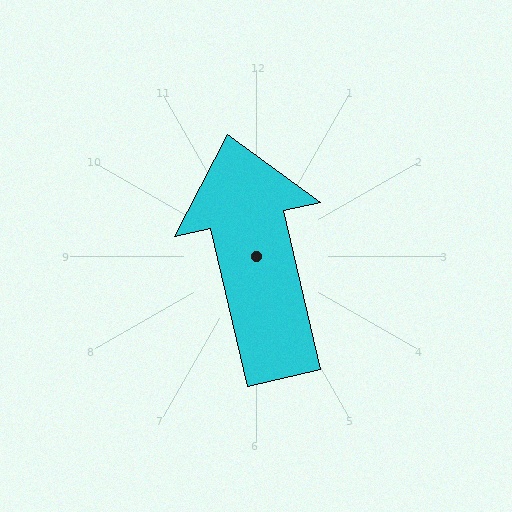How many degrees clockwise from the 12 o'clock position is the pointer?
Approximately 347 degrees.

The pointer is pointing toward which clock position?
Roughly 12 o'clock.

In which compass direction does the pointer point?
North.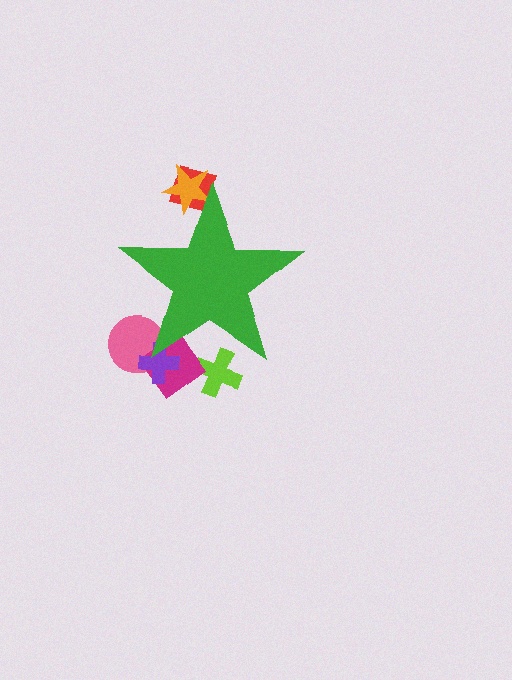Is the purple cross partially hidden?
Yes, the purple cross is partially hidden behind the green star.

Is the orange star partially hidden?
Yes, the orange star is partially hidden behind the green star.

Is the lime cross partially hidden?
Yes, the lime cross is partially hidden behind the green star.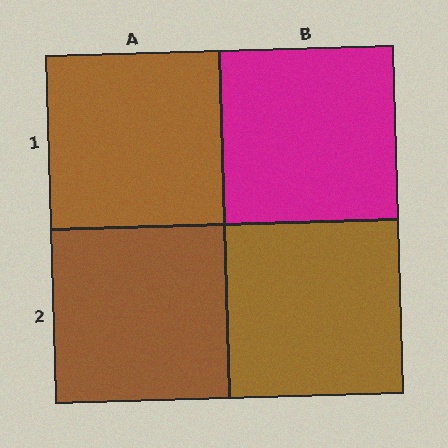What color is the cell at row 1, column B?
Magenta.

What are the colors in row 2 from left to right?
Brown, brown.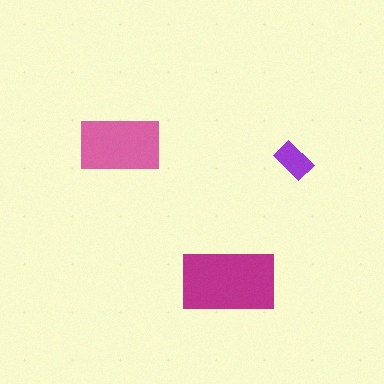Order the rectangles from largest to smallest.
the magenta one, the pink one, the purple one.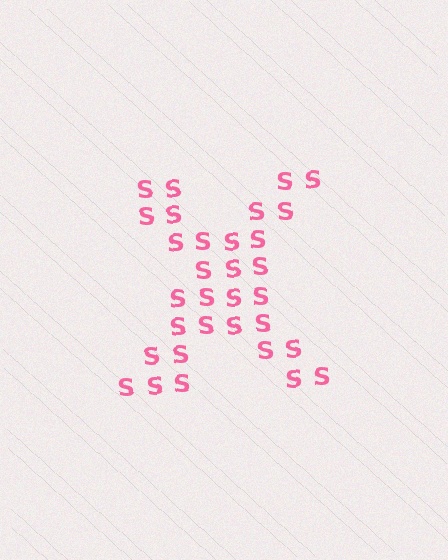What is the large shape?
The large shape is the letter X.